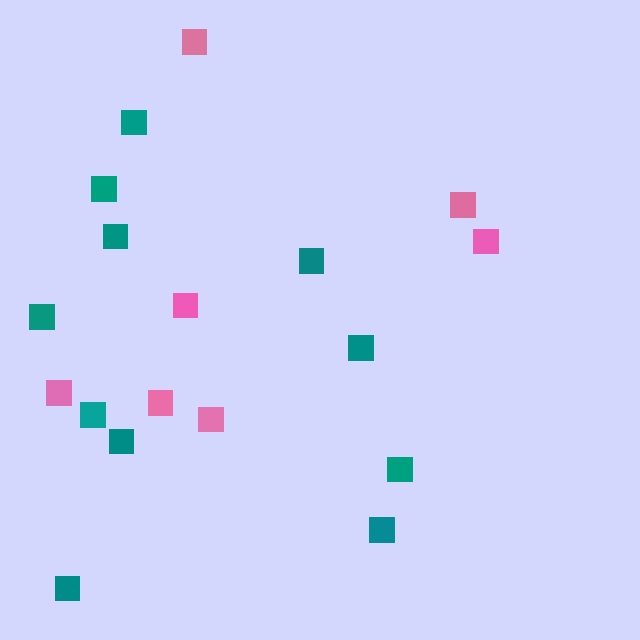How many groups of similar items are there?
There are 2 groups: one group of pink squares (7) and one group of teal squares (11).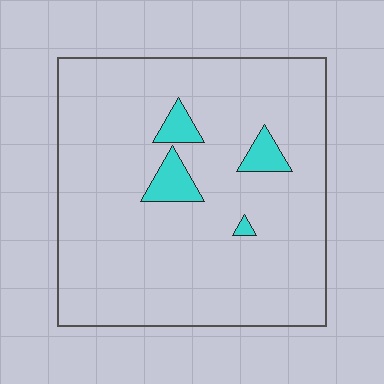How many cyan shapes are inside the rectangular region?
4.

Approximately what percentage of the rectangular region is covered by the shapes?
Approximately 5%.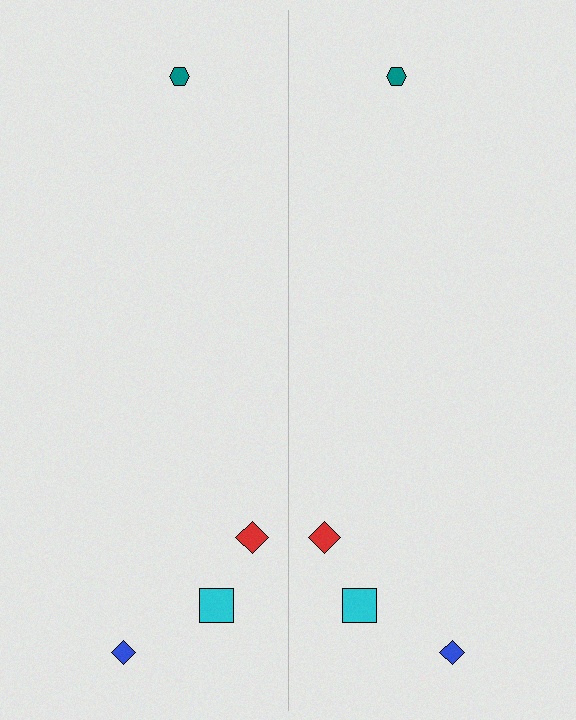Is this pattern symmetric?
Yes, this pattern has bilateral (reflection) symmetry.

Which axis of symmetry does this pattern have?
The pattern has a vertical axis of symmetry running through the center of the image.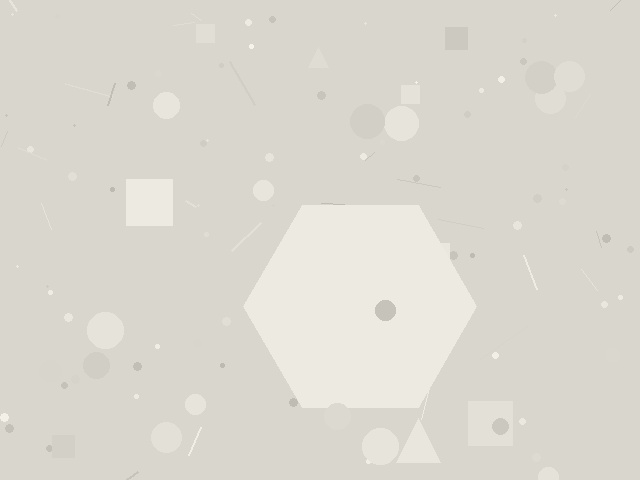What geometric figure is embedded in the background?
A hexagon is embedded in the background.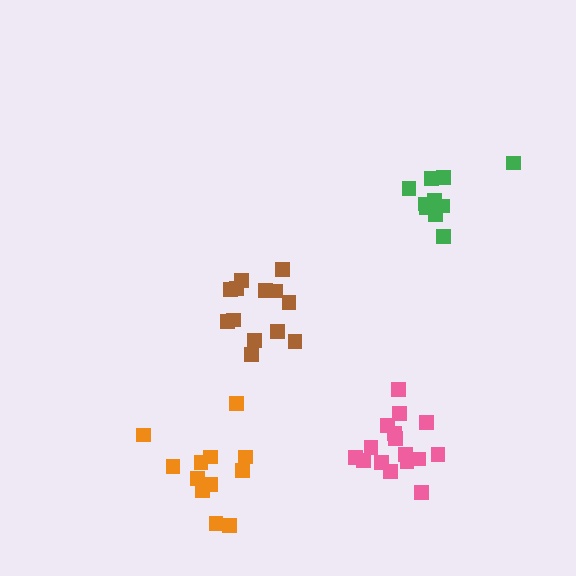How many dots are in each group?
Group 1: 16 dots, Group 2: 12 dots, Group 3: 10 dots, Group 4: 13 dots (51 total).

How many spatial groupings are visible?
There are 4 spatial groupings.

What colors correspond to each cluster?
The clusters are colored: pink, orange, green, brown.